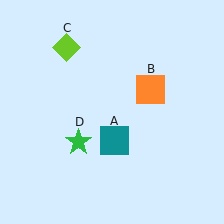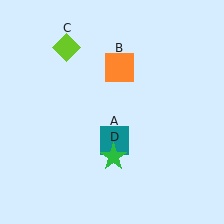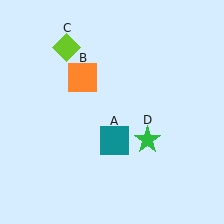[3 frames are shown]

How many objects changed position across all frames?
2 objects changed position: orange square (object B), green star (object D).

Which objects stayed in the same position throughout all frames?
Teal square (object A) and lime diamond (object C) remained stationary.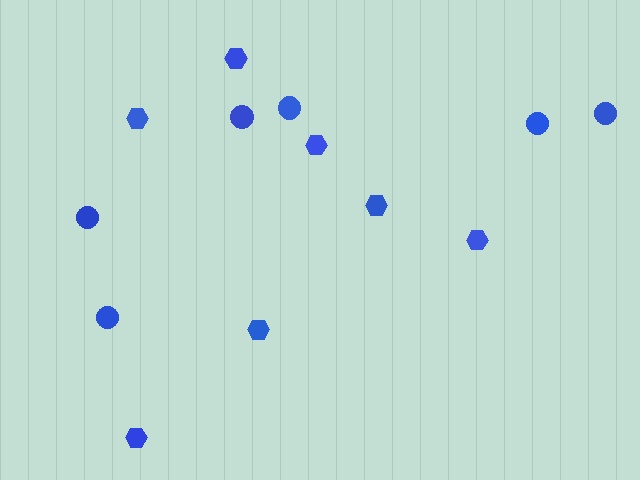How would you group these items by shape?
There are 2 groups: one group of circles (6) and one group of hexagons (7).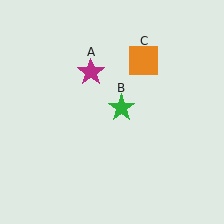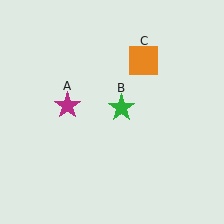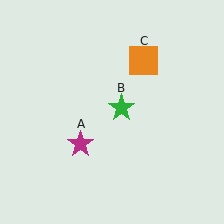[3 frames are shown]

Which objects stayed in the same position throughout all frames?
Green star (object B) and orange square (object C) remained stationary.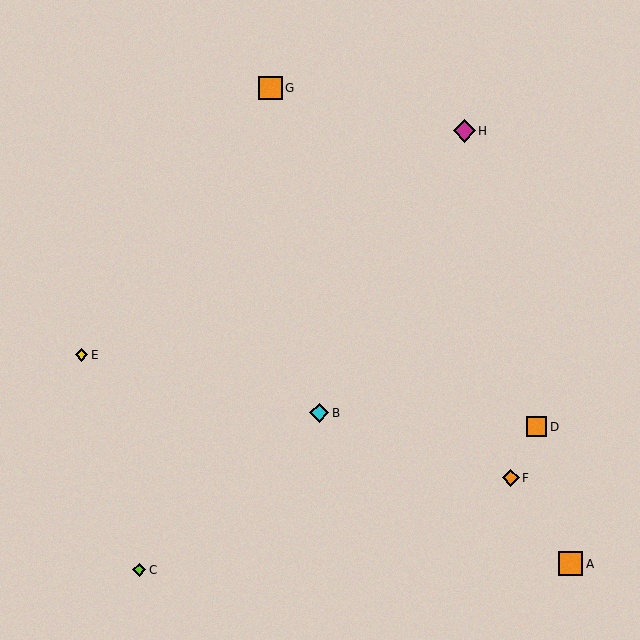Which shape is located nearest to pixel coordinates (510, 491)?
The orange diamond (labeled F) at (511, 478) is nearest to that location.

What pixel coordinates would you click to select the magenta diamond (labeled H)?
Click at (464, 131) to select the magenta diamond H.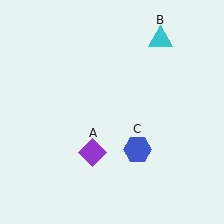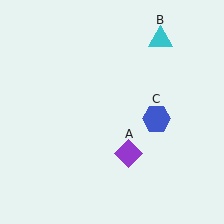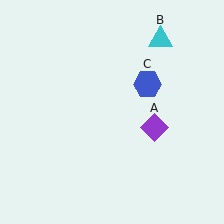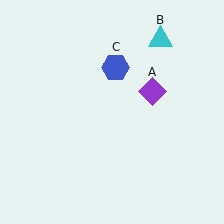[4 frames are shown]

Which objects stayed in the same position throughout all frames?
Cyan triangle (object B) remained stationary.